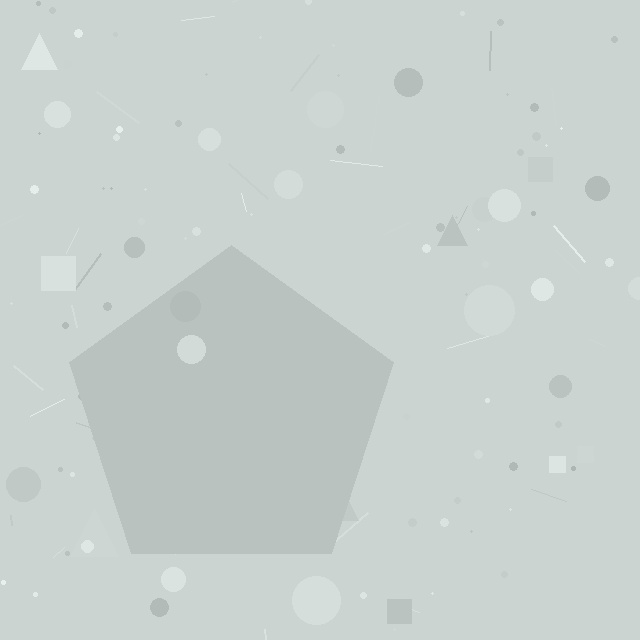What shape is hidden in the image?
A pentagon is hidden in the image.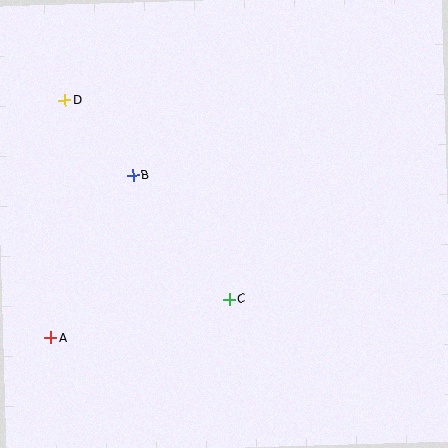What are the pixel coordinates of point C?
Point C is at (229, 299).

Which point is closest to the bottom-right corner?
Point C is closest to the bottom-right corner.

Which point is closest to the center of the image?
Point C at (229, 299) is closest to the center.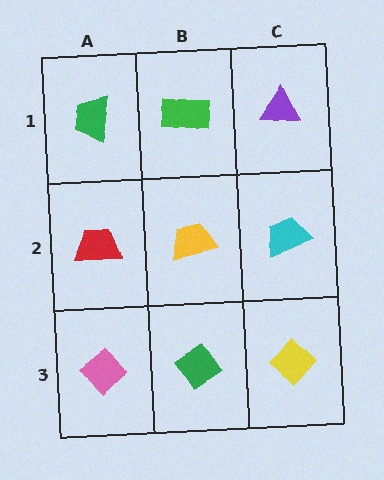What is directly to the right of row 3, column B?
A yellow diamond.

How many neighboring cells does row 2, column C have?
3.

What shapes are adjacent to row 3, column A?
A red trapezoid (row 2, column A), a green diamond (row 3, column B).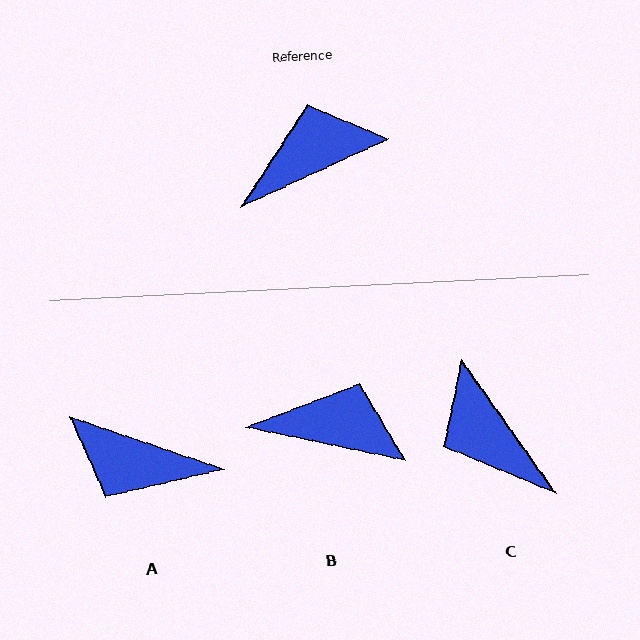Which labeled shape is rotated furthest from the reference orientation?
A, about 137 degrees away.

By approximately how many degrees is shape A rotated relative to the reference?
Approximately 137 degrees counter-clockwise.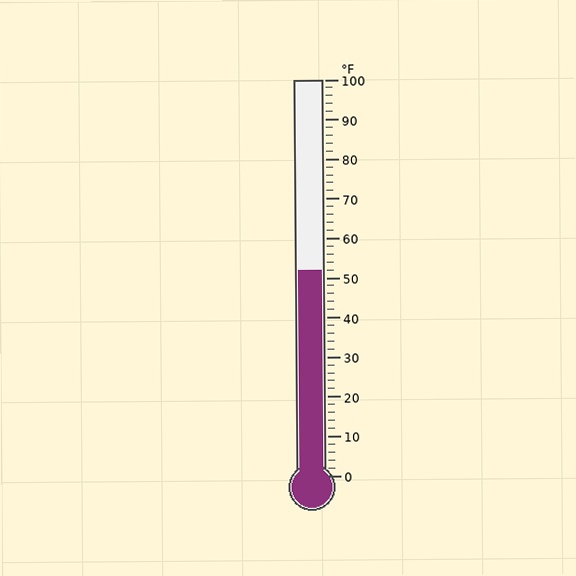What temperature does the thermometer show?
The thermometer shows approximately 52°F.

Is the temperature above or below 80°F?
The temperature is below 80°F.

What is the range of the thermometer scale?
The thermometer scale ranges from 0°F to 100°F.